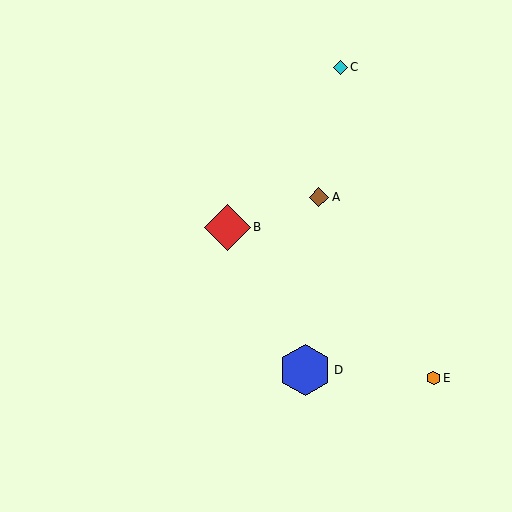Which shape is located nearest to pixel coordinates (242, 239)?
The red diamond (labeled B) at (227, 227) is nearest to that location.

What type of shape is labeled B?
Shape B is a red diamond.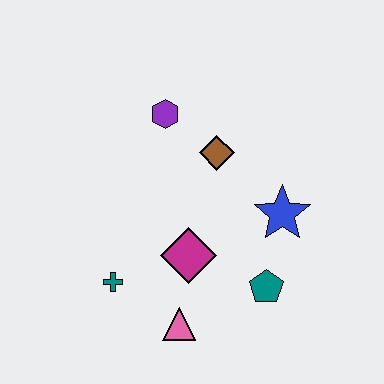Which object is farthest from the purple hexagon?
The pink triangle is farthest from the purple hexagon.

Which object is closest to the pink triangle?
The magenta diamond is closest to the pink triangle.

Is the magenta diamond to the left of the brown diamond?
Yes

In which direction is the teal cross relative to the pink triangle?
The teal cross is to the left of the pink triangle.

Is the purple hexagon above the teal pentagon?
Yes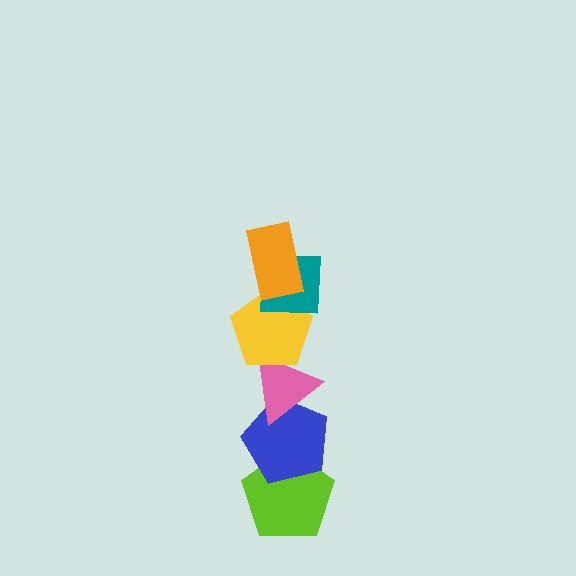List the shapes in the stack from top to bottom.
From top to bottom: the orange rectangle, the teal square, the yellow pentagon, the pink triangle, the blue pentagon, the lime pentagon.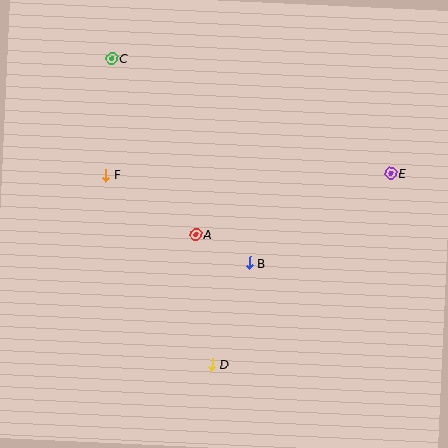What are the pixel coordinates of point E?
Point E is at (391, 173).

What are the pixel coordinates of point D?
Point D is at (212, 364).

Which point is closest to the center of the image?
Point A at (196, 234) is closest to the center.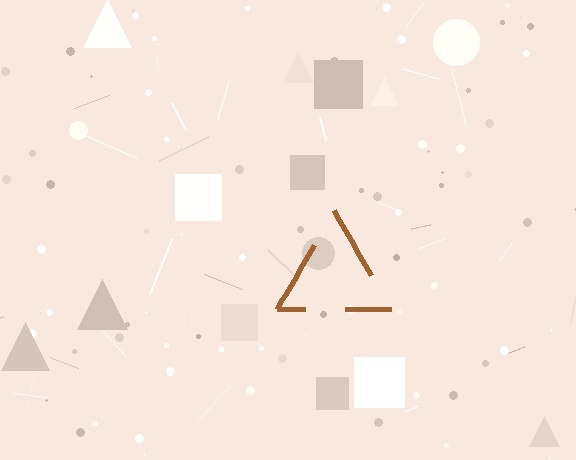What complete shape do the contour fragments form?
The contour fragments form a triangle.